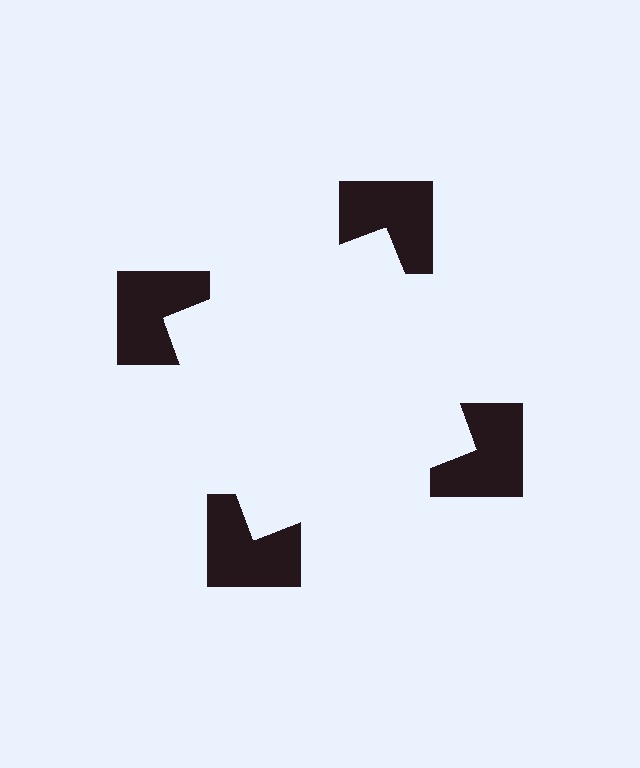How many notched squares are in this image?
There are 4 — one at each vertex of the illusory square.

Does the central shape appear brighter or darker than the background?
It typically appears slightly brighter than the background, even though no actual brightness change is drawn.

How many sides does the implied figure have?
4 sides.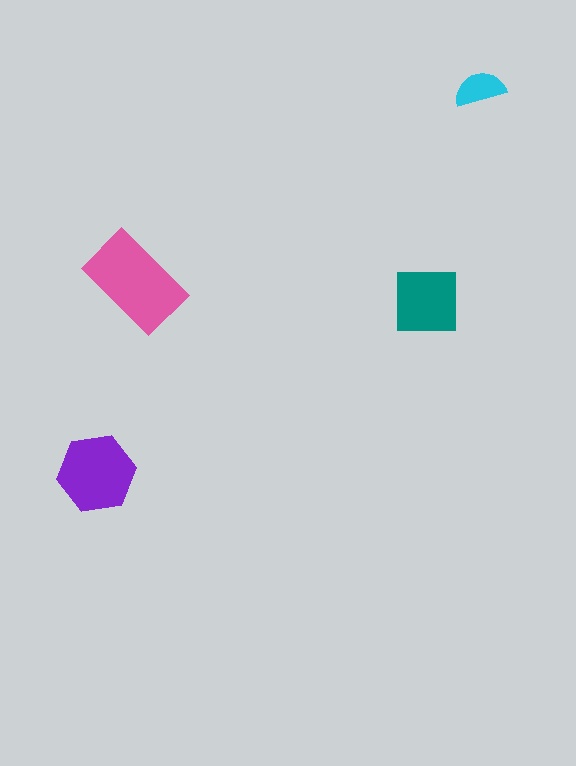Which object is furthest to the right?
The cyan semicircle is rightmost.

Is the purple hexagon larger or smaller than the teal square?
Larger.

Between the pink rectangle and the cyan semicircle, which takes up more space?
The pink rectangle.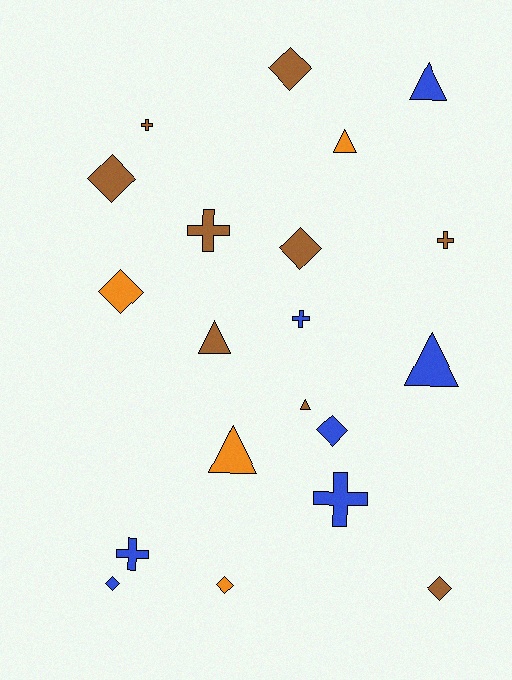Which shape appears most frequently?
Diamond, with 8 objects.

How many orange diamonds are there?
There are 2 orange diamonds.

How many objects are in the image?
There are 20 objects.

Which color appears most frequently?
Brown, with 9 objects.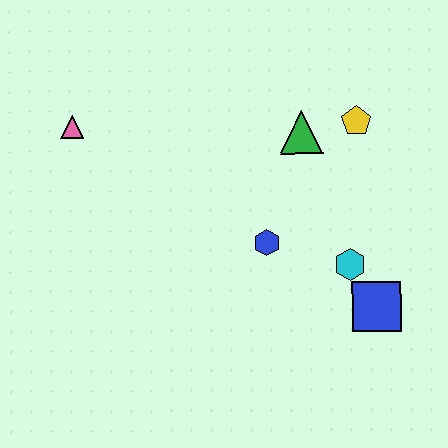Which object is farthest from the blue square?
The pink triangle is farthest from the blue square.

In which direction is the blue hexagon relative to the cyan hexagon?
The blue hexagon is to the left of the cyan hexagon.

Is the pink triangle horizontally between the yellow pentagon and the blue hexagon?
No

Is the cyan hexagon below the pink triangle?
Yes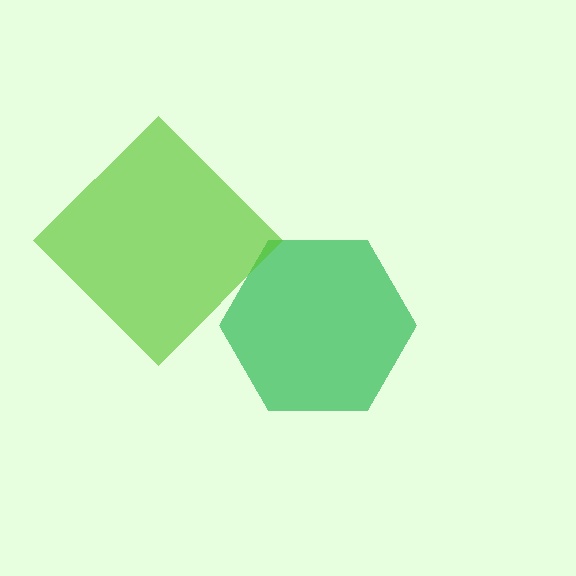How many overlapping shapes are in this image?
There are 2 overlapping shapes in the image.